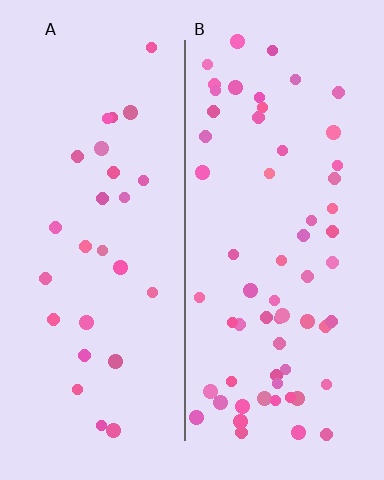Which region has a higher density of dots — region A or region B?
B (the right).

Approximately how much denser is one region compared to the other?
Approximately 2.2× — region B over region A.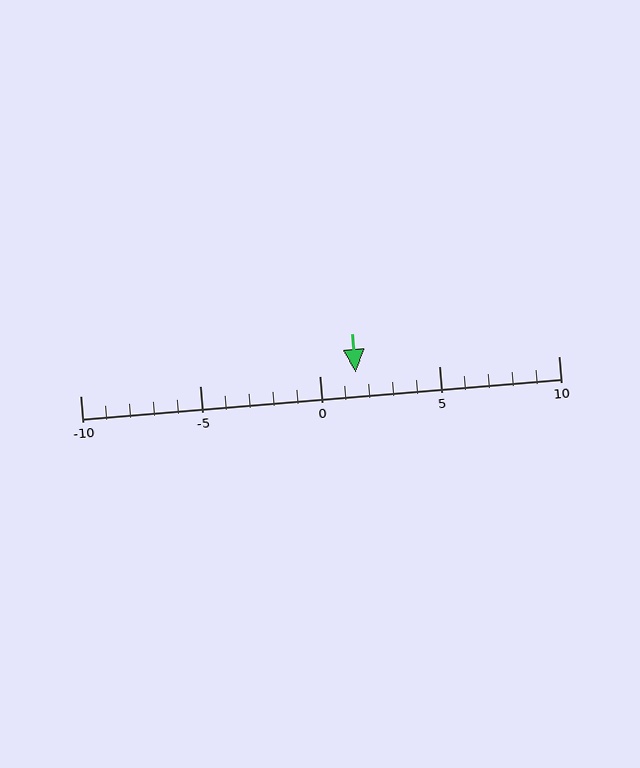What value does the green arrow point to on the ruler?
The green arrow points to approximately 2.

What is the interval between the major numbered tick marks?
The major tick marks are spaced 5 units apart.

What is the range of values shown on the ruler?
The ruler shows values from -10 to 10.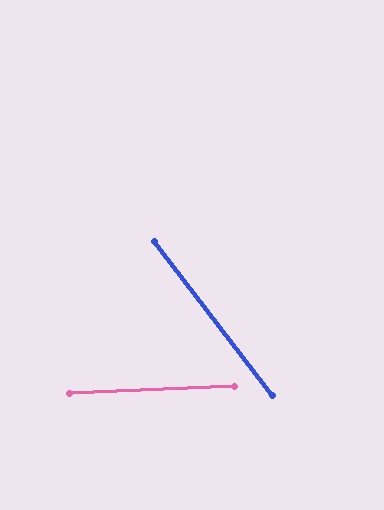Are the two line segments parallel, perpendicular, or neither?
Neither parallel nor perpendicular — they differ by about 55°.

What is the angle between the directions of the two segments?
Approximately 55 degrees.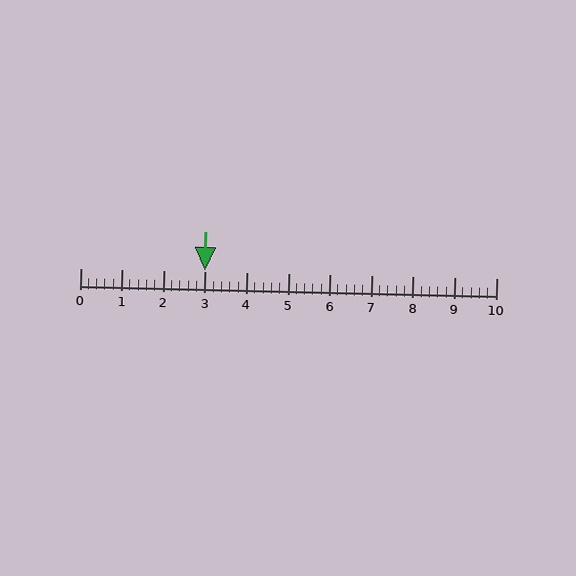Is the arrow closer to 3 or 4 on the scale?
The arrow is closer to 3.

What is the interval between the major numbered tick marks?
The major tick marks are spaced 1 units apart.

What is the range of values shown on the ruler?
The ruler shows values from 0 to 10.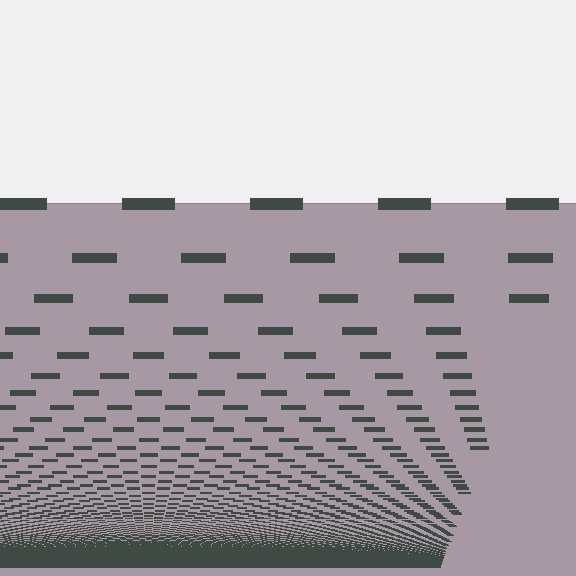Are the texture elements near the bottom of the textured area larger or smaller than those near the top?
Smaller. The gradient is inverted — elements near the bottom are smaller and denser.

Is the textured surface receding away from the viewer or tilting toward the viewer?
The surface appears to tilt toward the viewer. Texture elements get larger and sparser toward the top.